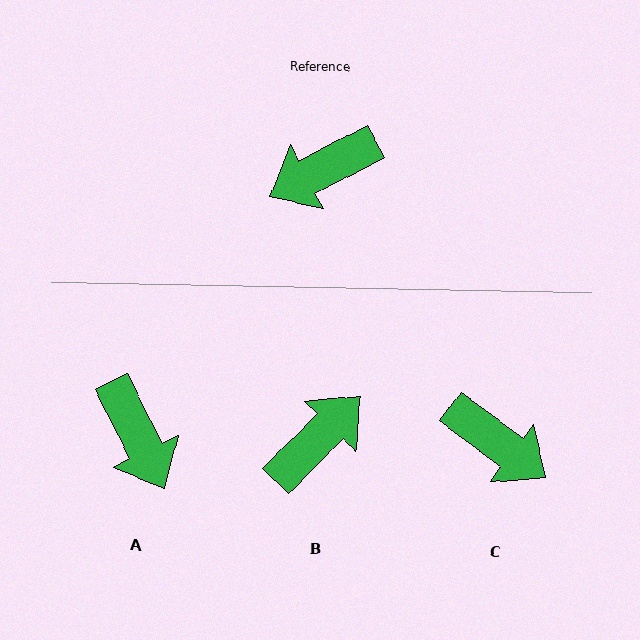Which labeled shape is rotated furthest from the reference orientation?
B, about 162 degrees away.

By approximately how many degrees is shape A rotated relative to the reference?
Approximately 89 degrees counter-clockwise.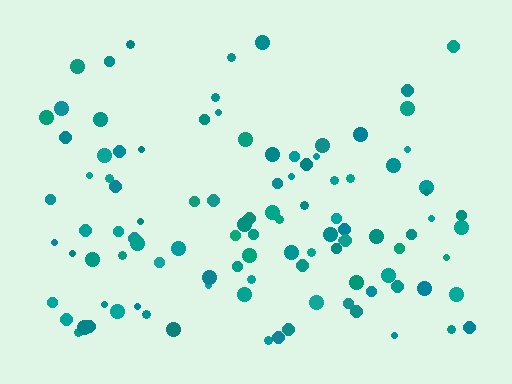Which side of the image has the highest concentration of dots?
The bottom.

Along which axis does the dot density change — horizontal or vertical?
Vertical.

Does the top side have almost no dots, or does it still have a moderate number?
Still a moderate number, just noticeably fewer than the bottom.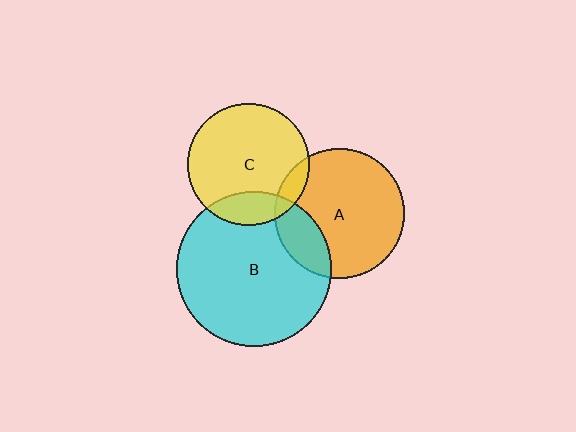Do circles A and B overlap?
Yes.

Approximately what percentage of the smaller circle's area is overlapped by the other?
Approximately 20%.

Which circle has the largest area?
Circle B (cyan).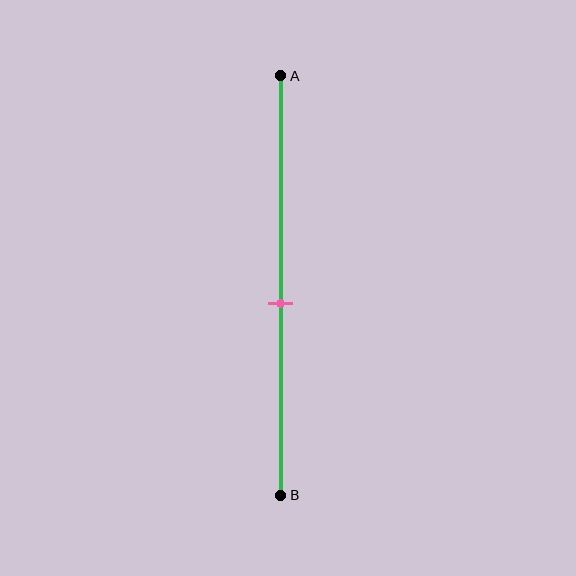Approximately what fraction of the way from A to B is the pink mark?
The pink mark is approximately 55% of the way from A to B.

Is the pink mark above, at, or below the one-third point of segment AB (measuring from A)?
The pink mark is below the one-third point of segment AB.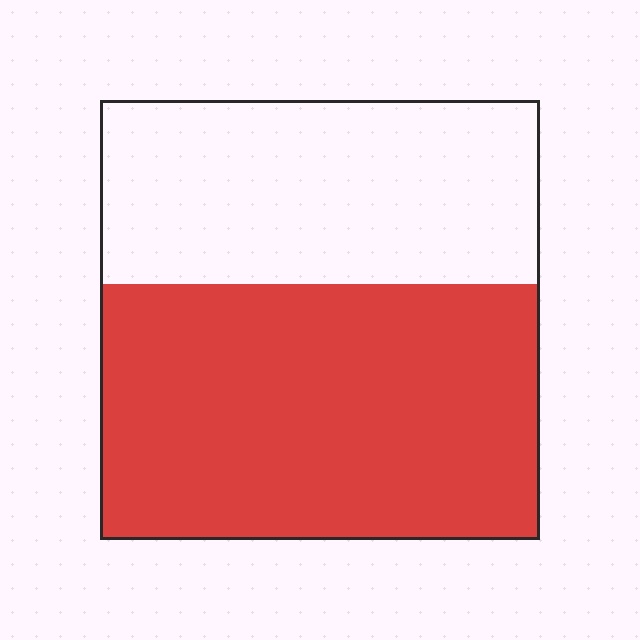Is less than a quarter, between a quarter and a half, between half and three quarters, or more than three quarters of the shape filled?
Between half and three quarters.